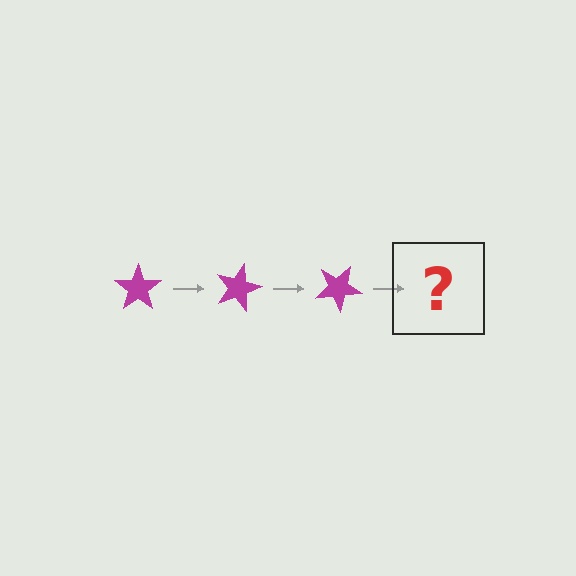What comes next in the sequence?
The next element should be a magenta star rotated 45 degrees.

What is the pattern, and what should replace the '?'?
The pattern is that the star rotates 15 degrees each step. The '?' should be a magenta star rotated 45 degrees.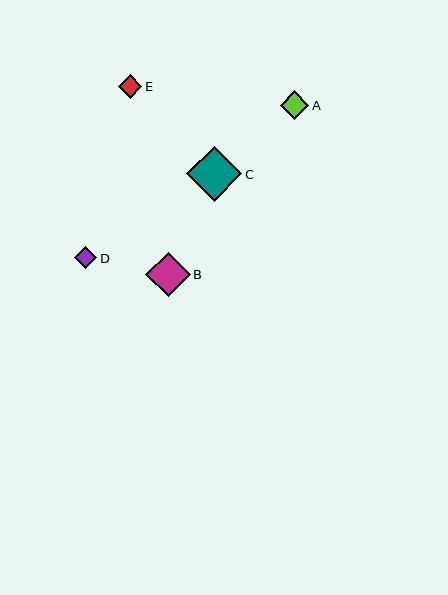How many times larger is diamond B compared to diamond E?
Diamond B is approximately 1.9 times the size of diamond E.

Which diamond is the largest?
Diamond C is the largest with a size of approximately 55 pixels.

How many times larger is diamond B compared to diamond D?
Diamond B is approximately 2.0 times the size of diamond D.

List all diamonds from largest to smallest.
From largest to smallest: C, B, A, E, D.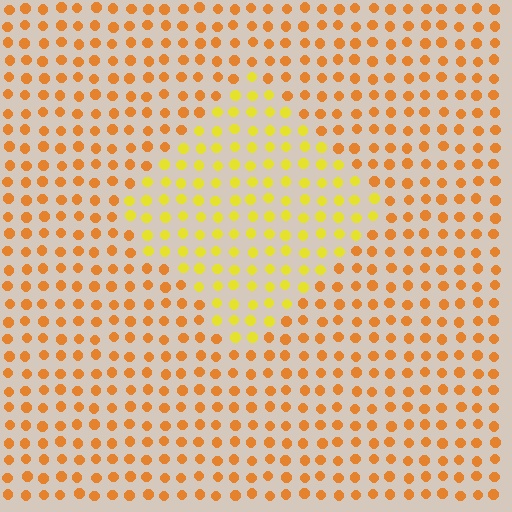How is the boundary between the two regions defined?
The boundary is defined purely by a slight shift in hue (about 31 degrees). Spacing, size, and orientation are identical on both sides.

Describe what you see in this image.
The image is filled with small orange elements in a uniform arrangement. A diamond-shaped region is visible where the elements are tinted to a slightly different hue, forming a subtle color boundary.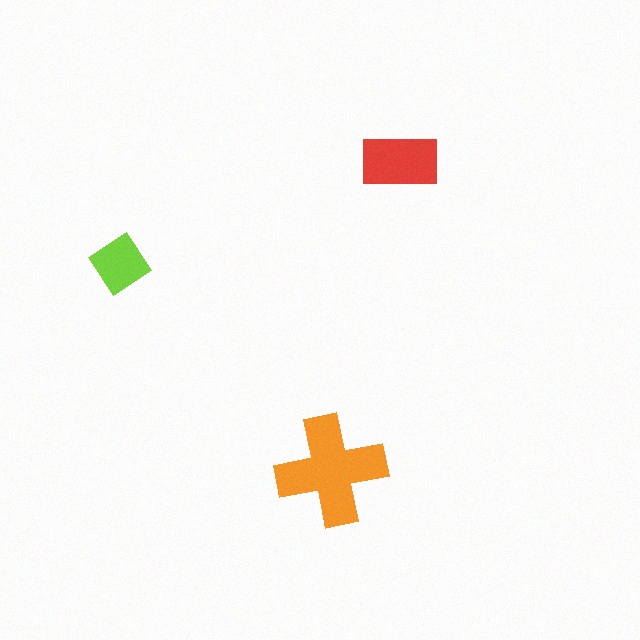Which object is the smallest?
The lime diamond.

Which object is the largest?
The orange cross.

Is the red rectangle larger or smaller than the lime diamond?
Larger.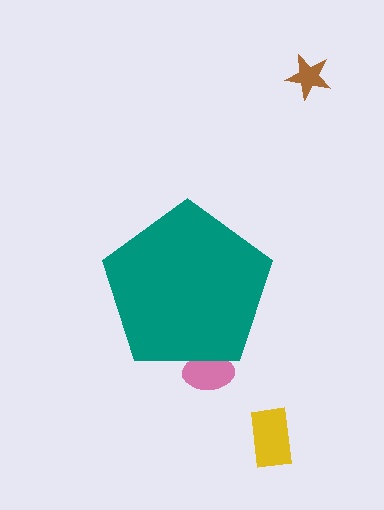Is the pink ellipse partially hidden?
Yes, the pink ellipse is partially hidden behind the teal pentagon.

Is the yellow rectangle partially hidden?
No, the yellow rectangle is fully visible.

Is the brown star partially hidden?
No, the brown star is fully visible.